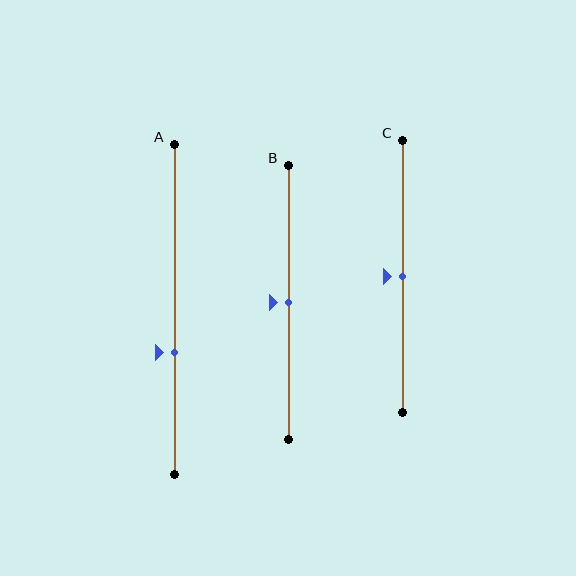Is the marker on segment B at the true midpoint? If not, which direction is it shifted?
Yes, the marker on segment B is at the true midpoint.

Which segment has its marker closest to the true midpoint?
Segment B has its marker closest to the true midpoint.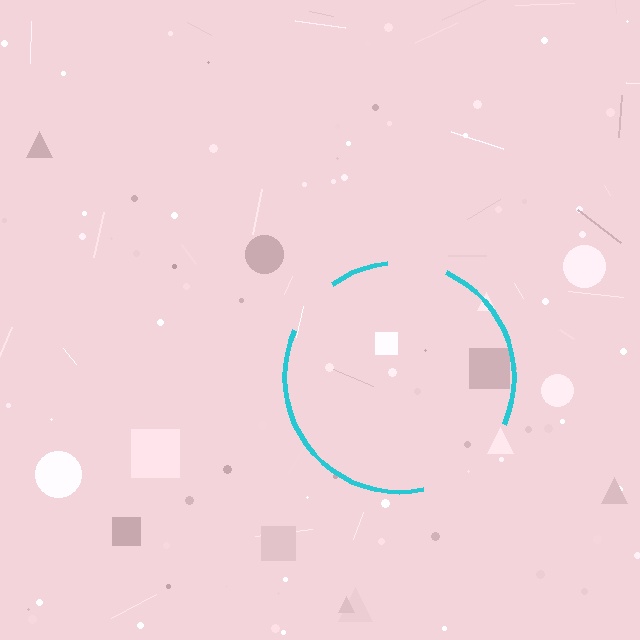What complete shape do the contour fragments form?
The contour fragments form a circle.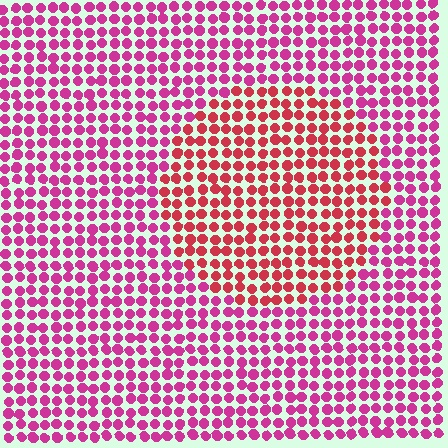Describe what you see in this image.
The image is filled with small magenta elements in a uniform arrangement. A circle-shaped region is visible where the elements are tinted to a slightly different hue, forming a subtle color boundary.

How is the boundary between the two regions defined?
The boundary is defined purely by a slight shift in hue (about 31 degrees). Spacing, size, and orientation are identical on both sides.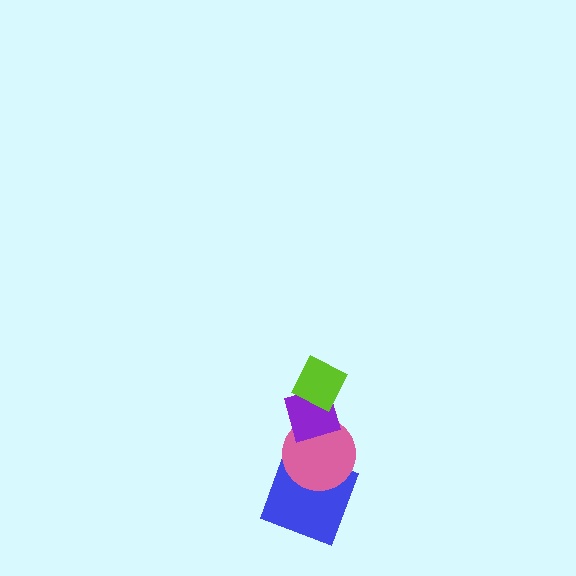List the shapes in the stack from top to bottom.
From top to bottom: the lime diamond, the purple diamond, the pink circle, the blue square.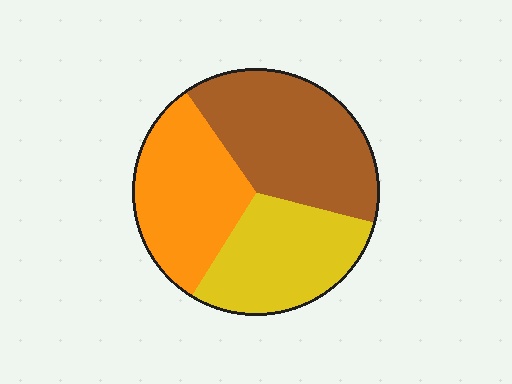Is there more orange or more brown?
Brown.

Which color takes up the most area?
Brown, at roughly 40%.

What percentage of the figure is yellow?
Yellow takes up about one third (1/3) of the figure.